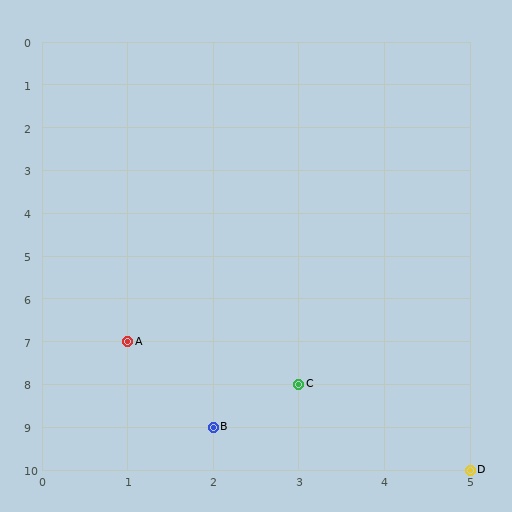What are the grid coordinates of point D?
Point D is at grid coordinates (5, 10).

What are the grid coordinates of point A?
Point A is at grid coordinates (1, 7).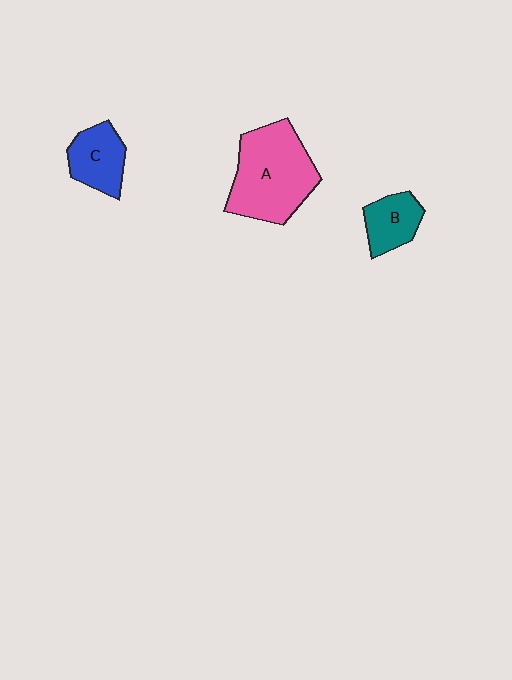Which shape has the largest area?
Shape A (pink).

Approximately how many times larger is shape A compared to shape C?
Approximately 2.1 times.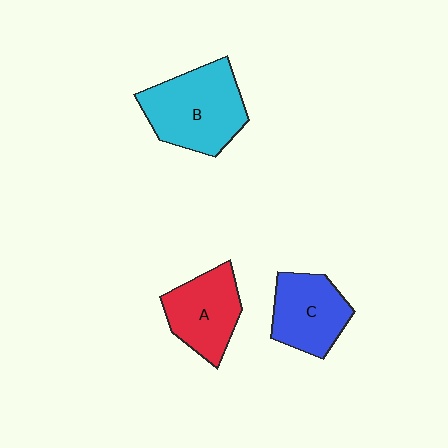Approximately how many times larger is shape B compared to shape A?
Approximately 1.4 times.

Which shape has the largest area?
Shape B (cyan).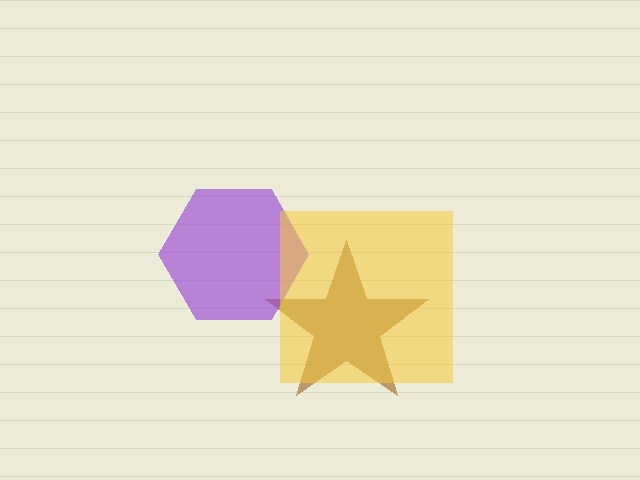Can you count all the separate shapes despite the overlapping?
Yes, there are 3 separate shapes.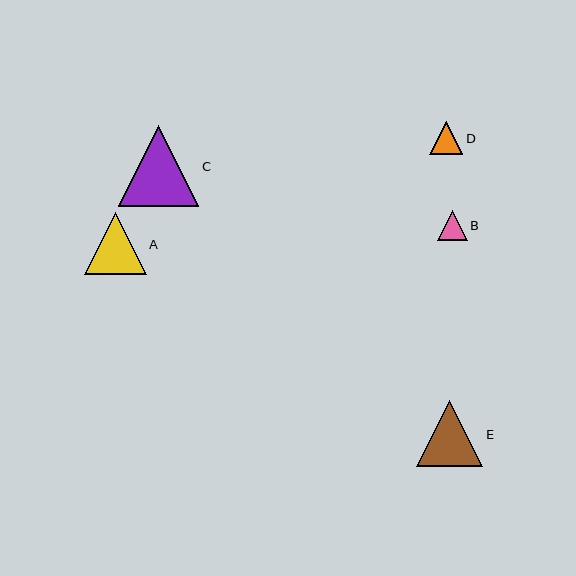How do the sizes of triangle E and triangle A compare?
Triangle E and triangle A are approximately the same size.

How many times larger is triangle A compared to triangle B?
Triangle A is approximately 2.0 times the size of triangle B.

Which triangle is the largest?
Triangle C is the largest with a size of approximately 81 pixels.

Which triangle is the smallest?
Triangle B is the smallest with a size of approximately 30 pixels.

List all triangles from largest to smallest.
From largest to smallest: C, E, A, D, B.